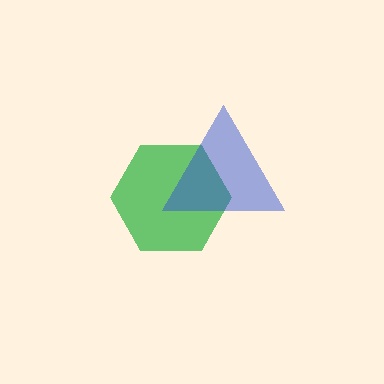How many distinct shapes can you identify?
There are 2 distinct shapes: a green hexagon, a blue triangle.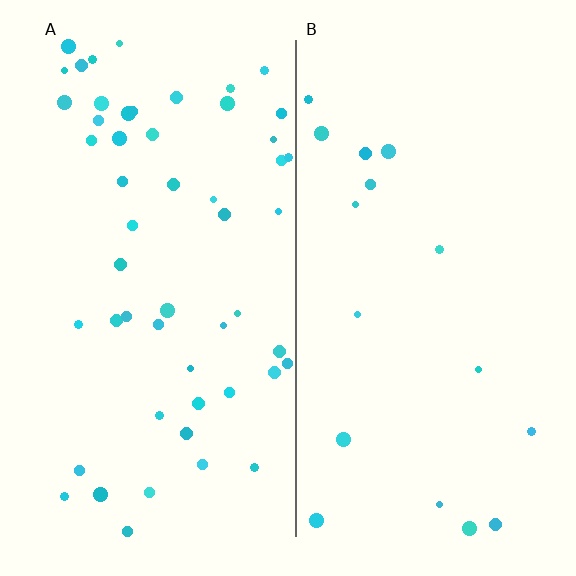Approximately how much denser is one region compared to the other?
Approximately 3.1× — region A over region B.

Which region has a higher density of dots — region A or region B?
A (the left).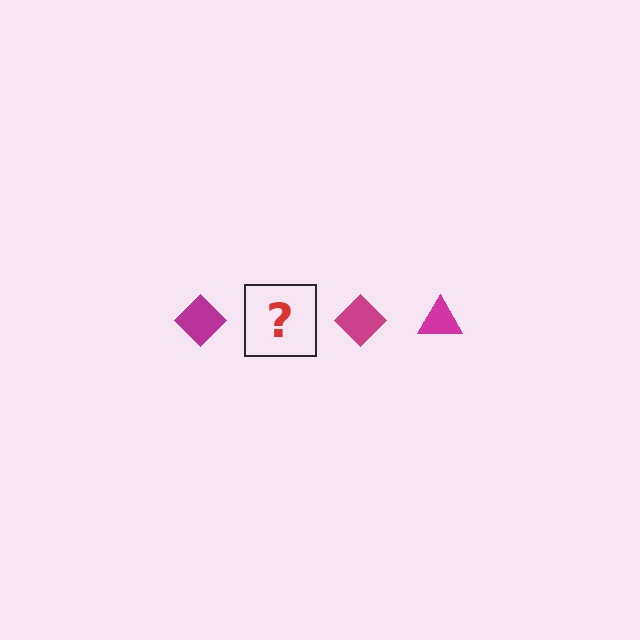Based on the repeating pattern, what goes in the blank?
The blank should be a magenta triangle.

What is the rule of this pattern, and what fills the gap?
The rule is that the pattern cycles through diamond, triangle shapes in magenta. The gap should be filled with a magenta triangle.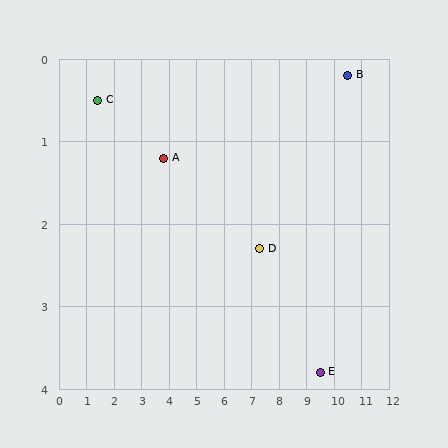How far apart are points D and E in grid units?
Points D and E are about 2.7 grid units apart.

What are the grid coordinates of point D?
Point D is at approximately (7.3, 2.3).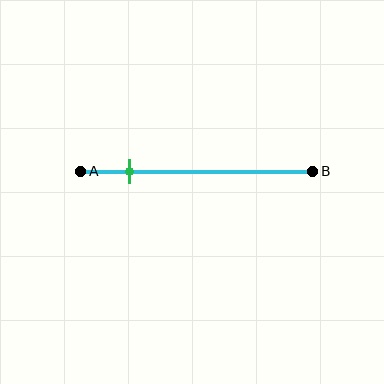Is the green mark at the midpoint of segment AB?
No, the mark is at about 20% from A, not at the 50% midpoint.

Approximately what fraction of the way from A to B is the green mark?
The green mark is approximately 20% of the way from A to B.